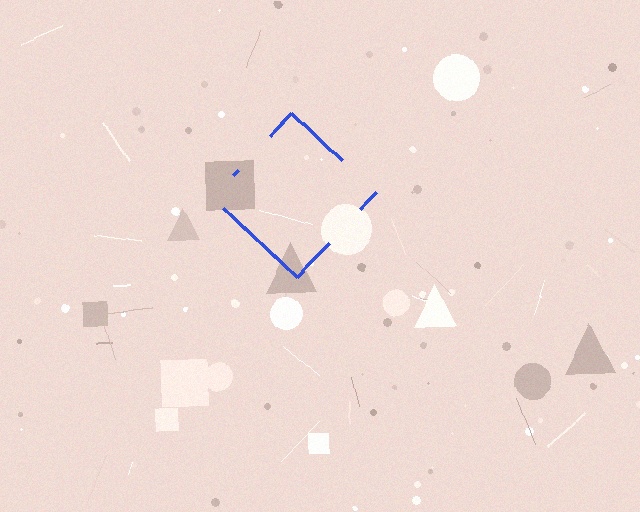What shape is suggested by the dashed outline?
The dashed outline suggests a diamond.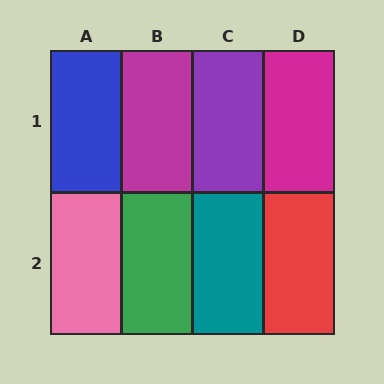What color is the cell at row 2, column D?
Red.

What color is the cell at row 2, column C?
Teal.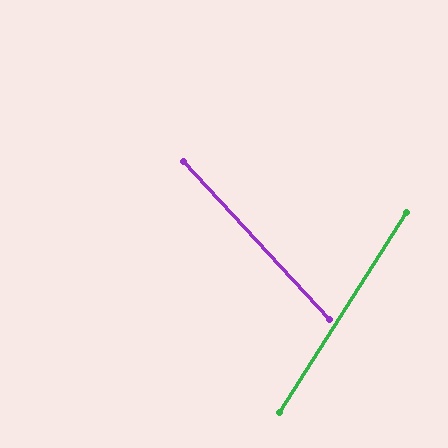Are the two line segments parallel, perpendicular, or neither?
Neither parallel nor perpendicular — they differ by about 75°.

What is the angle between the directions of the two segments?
Approximately 75 degrees.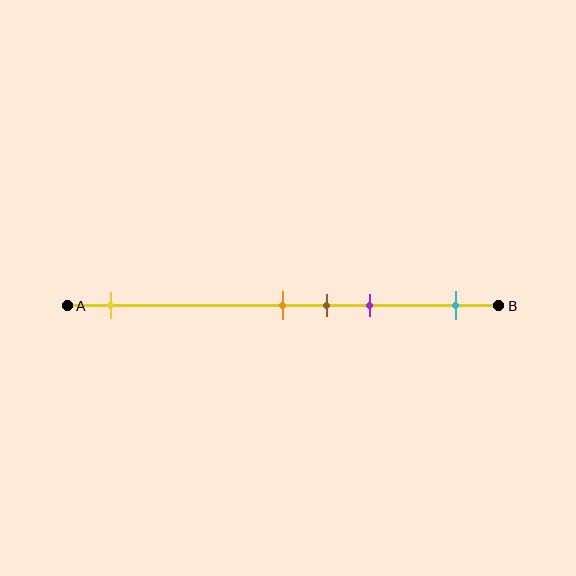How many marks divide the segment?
There are 5 marks dividing the segment.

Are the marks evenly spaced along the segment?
No, the marks are not evenly spaced.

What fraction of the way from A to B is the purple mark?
The purple mark is approximately 70% (0.7) of the way from A to B.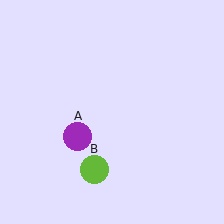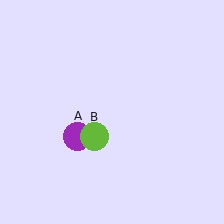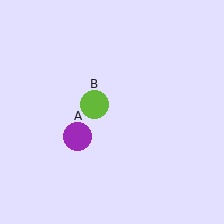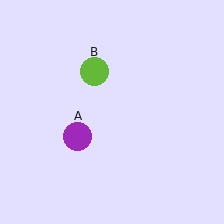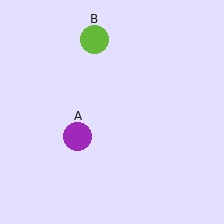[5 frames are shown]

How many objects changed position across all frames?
1 object changed position: lime circle (object B).